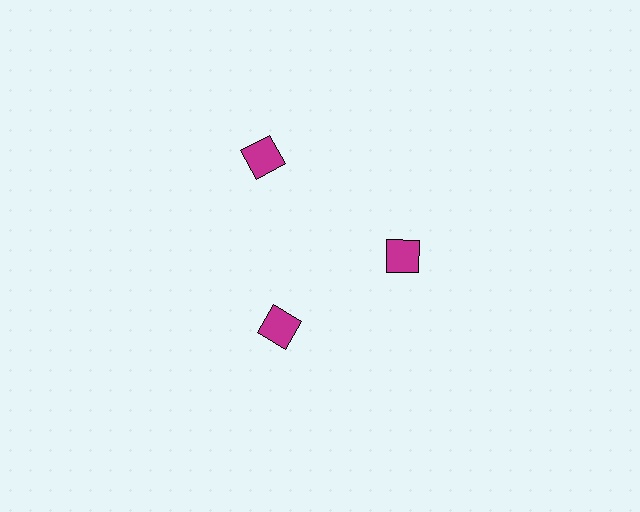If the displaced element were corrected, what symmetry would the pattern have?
It would have 3-fold rotational symmetry — the pattern would map onto itself every 120 degrees.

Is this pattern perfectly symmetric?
No. The 3 magenta squares are arranged in a ring, but one element near the 11 o'clock position is pushed outward from the center, breaking the 3-fold rotational symmetry.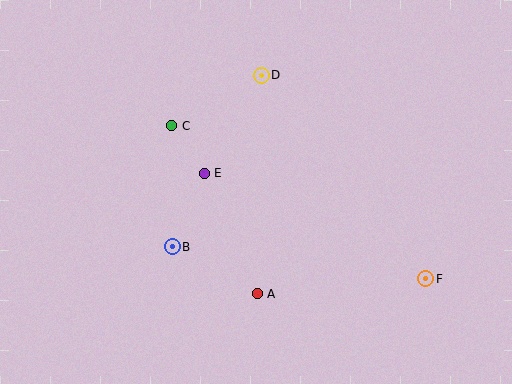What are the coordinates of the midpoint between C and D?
The midpoint between C and D is at (216, 100).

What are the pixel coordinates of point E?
Point E is at (204, 173).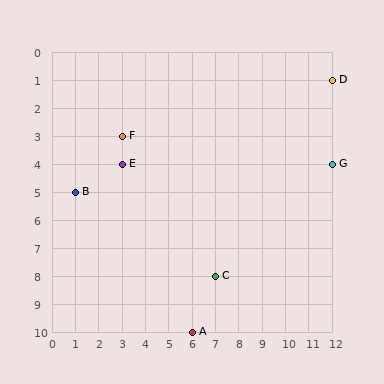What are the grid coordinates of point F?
Point F is at grid coordinates (3, 3).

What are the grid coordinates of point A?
Point A is at grid coordinates (6, 10).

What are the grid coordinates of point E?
Point E is at grid coordinates (3, 4).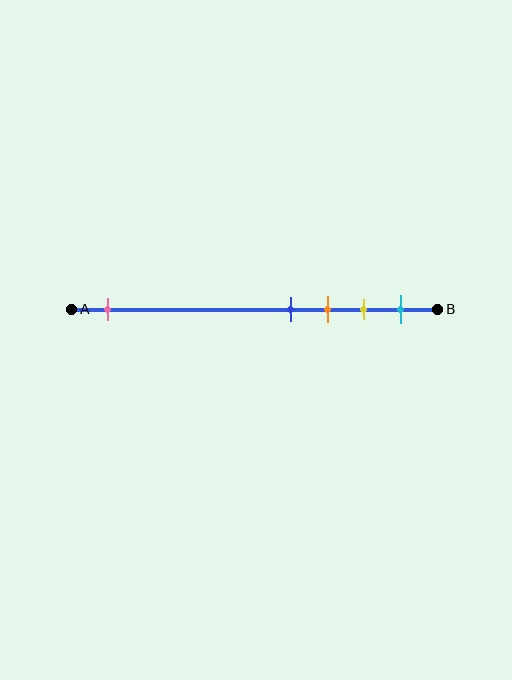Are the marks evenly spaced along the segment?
No, the marks are not evenly spaced.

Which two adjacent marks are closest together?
The blue and orange marks are the closest adjacent pair.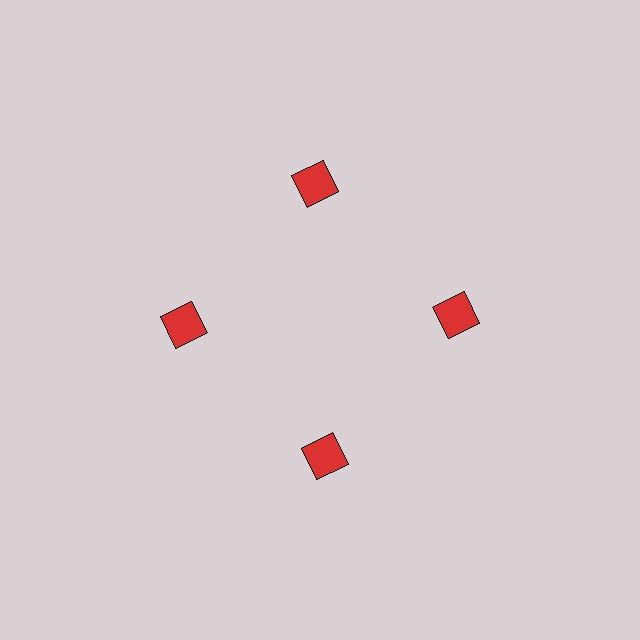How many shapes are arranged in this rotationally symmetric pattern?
There are 4 shapes, arranged in 4 groups of 1.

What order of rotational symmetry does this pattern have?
This pattern has 4-fold rotational symmetry.